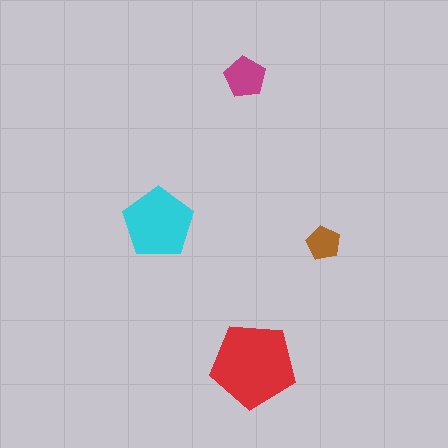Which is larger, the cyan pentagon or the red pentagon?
The red one.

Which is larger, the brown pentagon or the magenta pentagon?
The magenta one.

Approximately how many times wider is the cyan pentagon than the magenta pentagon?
About 1.5 times wider.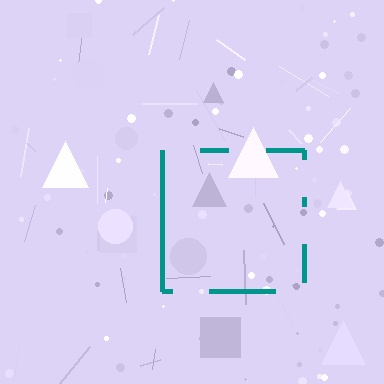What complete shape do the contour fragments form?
The contour fragments form a square.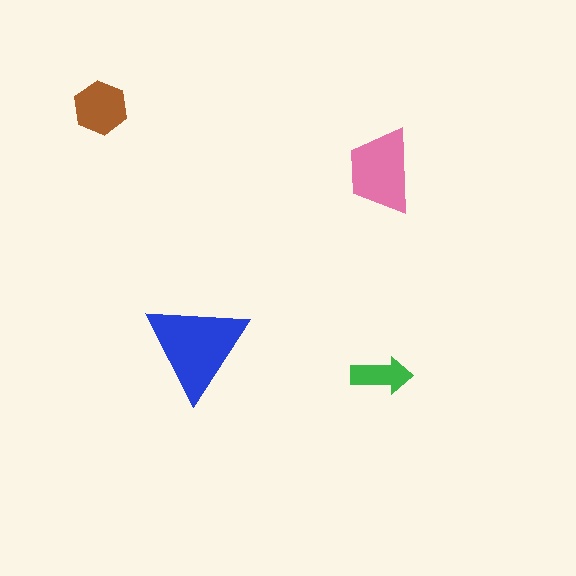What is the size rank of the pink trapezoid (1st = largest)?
2nd.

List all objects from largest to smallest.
The blue triangle, the pink trapezoid, the brown hexagon, the green arrow.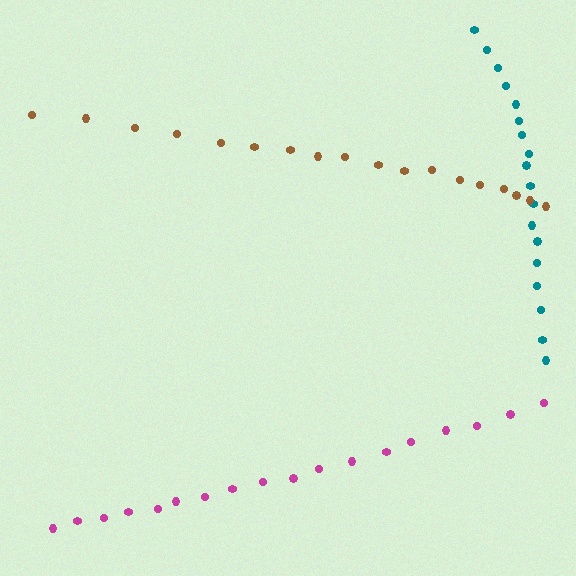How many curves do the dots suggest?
There are 3 distinct paths.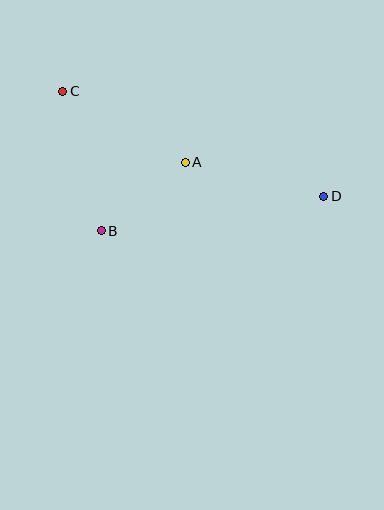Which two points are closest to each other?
Points A and B are closest to each other.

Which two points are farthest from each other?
Points C and D are farthest from each other.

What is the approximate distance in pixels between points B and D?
The distance between B and D is approximately 225 pixels.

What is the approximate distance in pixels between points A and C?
The distance between A and C is approximately 142 pixels.